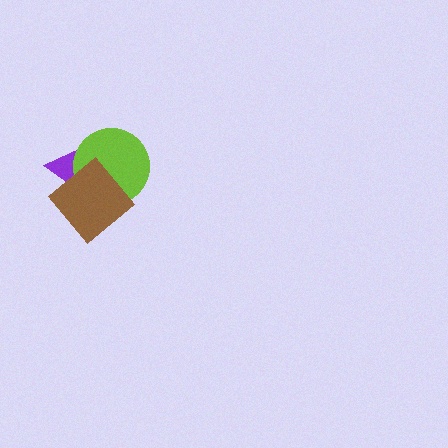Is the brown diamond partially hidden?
No, no other shape covers it.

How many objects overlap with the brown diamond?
2 objects overlap with the brown diamond.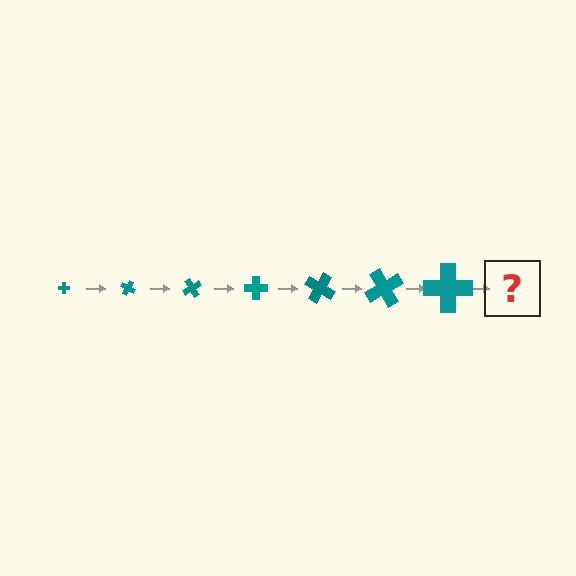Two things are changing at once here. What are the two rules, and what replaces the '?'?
The two rules are that the cross grows larger each step and it rotates 30 degrees each step. The '?' should be a cross, larger than the previous one and rotated 210 degrees from the start.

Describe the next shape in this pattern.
It should be a cross, larger than the previous one and rotated 210 degrees from the start.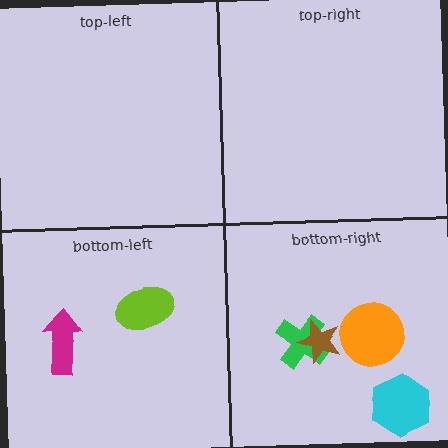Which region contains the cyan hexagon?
The bottom-right region.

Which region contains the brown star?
The bottom-right region.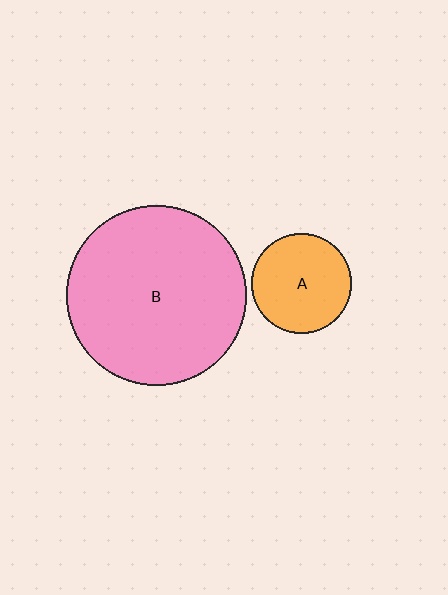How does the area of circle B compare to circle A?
Approximately 3.2 times.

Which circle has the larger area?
Circle B (pink).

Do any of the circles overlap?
No, none of the circles overlap.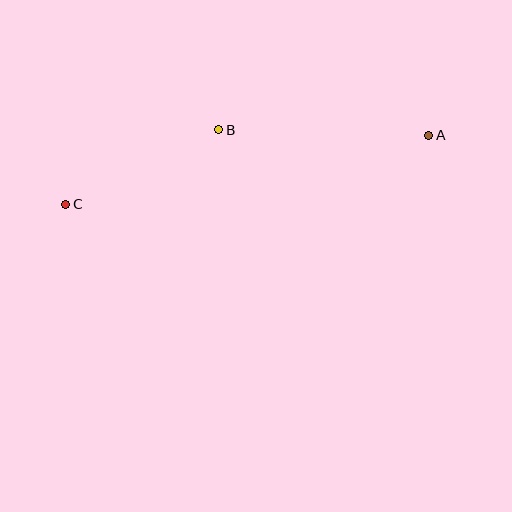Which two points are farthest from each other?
Points A and C are farthest from each other.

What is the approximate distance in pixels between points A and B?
The distance between A and B is approximately 210 pixels.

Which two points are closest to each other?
Points B and C are closest to each other.